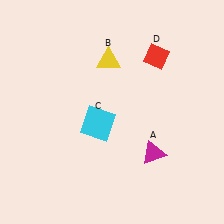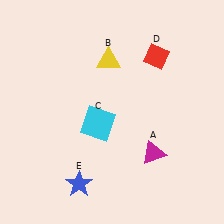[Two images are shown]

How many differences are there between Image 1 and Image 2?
There is 1 difference between the two images.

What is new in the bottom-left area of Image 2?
A blue star (E) was added in the bottom-left area of Image 2.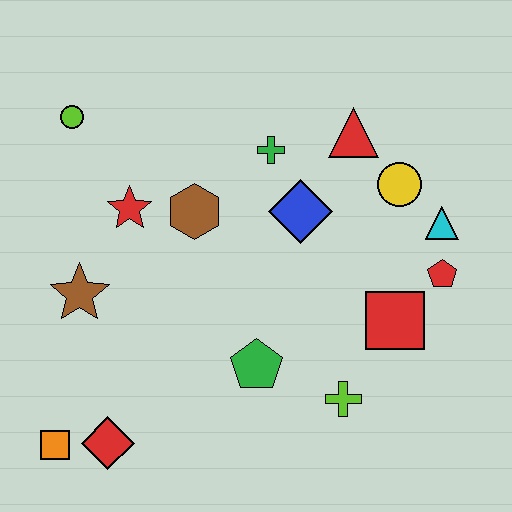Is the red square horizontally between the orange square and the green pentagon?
No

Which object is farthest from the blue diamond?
The orange square is farthest from the blue diamond.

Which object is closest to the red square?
The red pentagon is closest to the red square.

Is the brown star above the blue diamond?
No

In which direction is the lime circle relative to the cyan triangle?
The lime circle is to the left of the cyan triangle.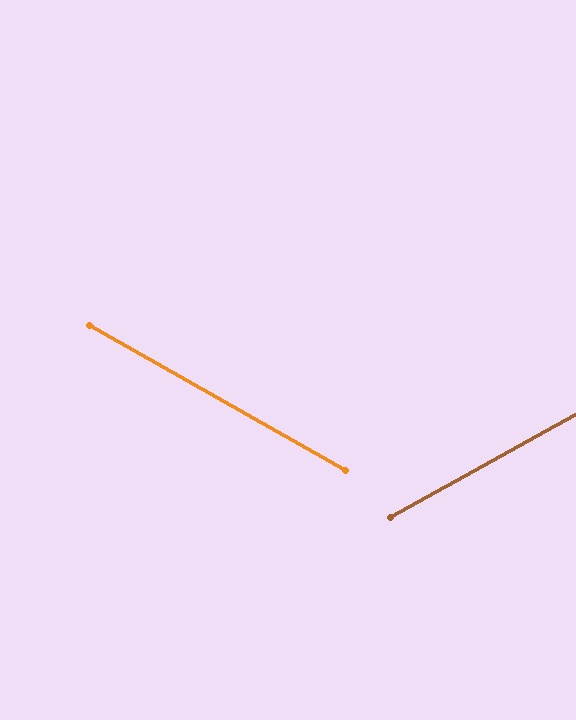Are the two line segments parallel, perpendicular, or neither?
Neither parallel nor perpendicular — they differ by about 58°.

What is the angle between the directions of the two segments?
Approximately 58 degrees.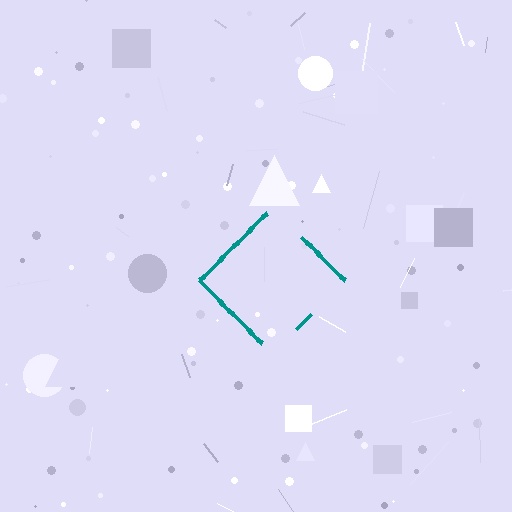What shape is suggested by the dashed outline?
The dashed outline suggests a diamond.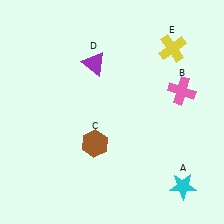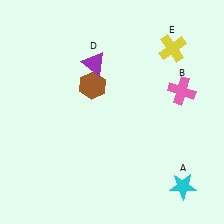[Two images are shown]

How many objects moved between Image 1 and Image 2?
1 object moved between the two images.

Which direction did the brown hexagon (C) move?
The brown hexagon (C) moved up.